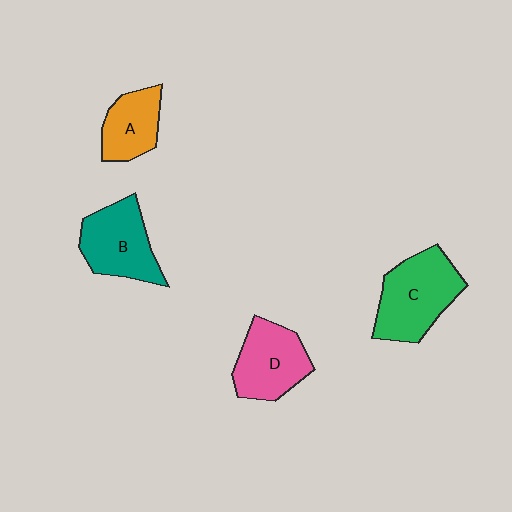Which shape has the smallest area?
Shape A (orange).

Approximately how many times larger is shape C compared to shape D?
Approximately 1.2 times.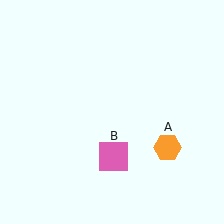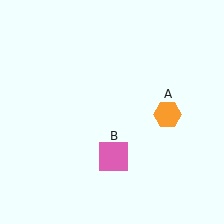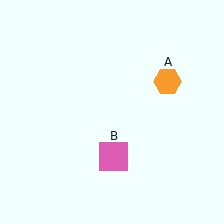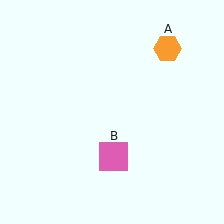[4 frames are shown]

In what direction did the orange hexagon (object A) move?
The orange hexagon (object A) moved up.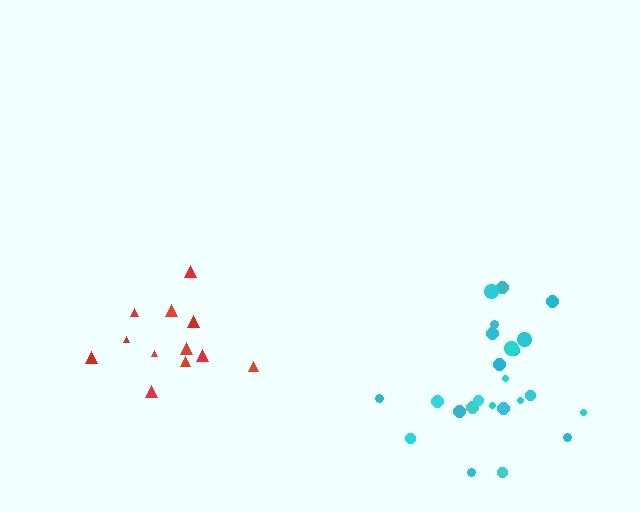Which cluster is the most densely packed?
Cyan.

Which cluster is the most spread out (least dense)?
Red.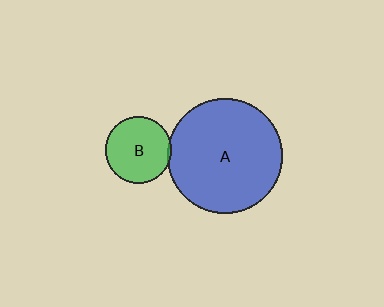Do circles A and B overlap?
Yes.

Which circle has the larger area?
Circle A (blue).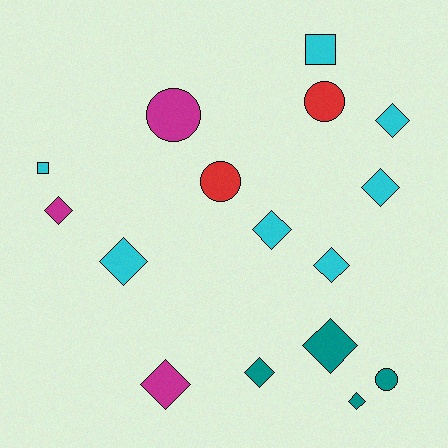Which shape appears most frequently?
Diamond, with 10 objects.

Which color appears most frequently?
Cyan, with 7 objects.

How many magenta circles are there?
There is 1 magenta circle.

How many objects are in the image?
There are 16 objects.